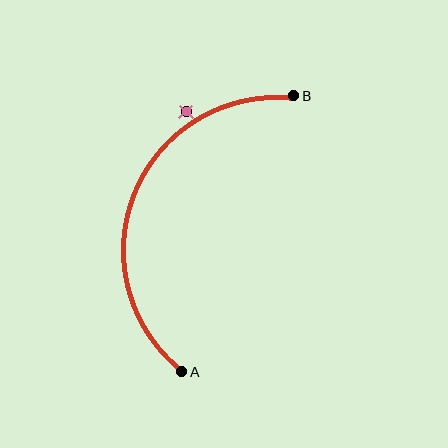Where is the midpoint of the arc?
The arc midpoint is the point on the curve farthest from the straight line joining A and B. It sits to the left of that line.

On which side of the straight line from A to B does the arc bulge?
The arc bulges to the left of the straight line connecting A and B.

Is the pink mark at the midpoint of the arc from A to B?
No — the pink mark does not lie on the arc at all. It sits slightly outside the curve.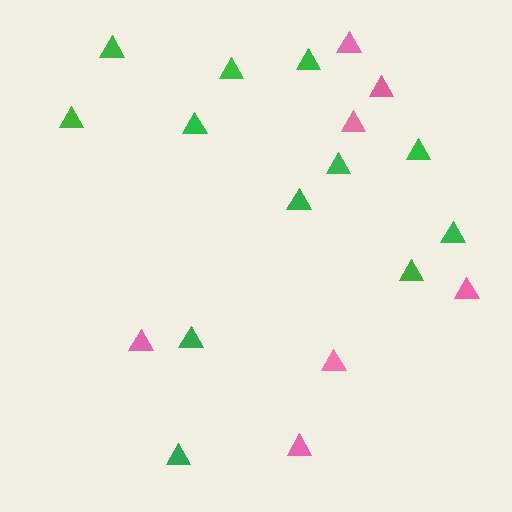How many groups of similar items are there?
There are 2 groups: one group of green triangles (12) and one group of pink triangles (7).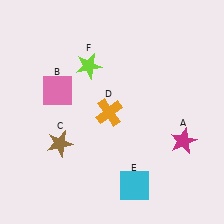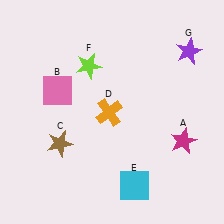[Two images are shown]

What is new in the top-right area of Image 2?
A purple star (G) was added in the top-right area of Image 2.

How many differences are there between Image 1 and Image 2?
There is 1 difference between the two images.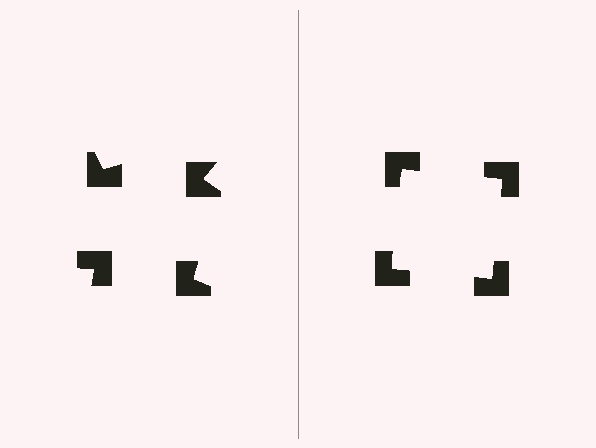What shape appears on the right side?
An illusory square.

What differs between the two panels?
The notched squares are positioned identically on both sides; only the wedge orientations differ. On the right they align to a square; on the left they are misaligned.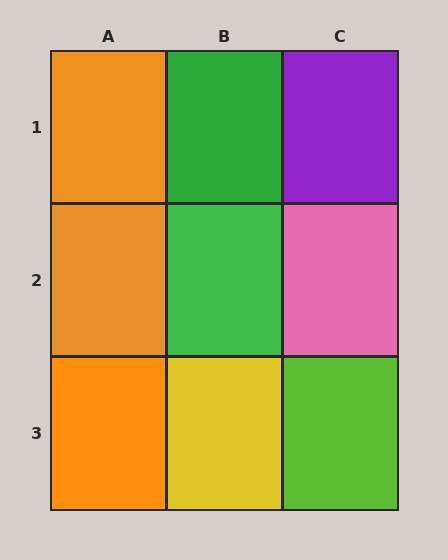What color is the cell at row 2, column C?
Pink.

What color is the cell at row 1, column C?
Purple.